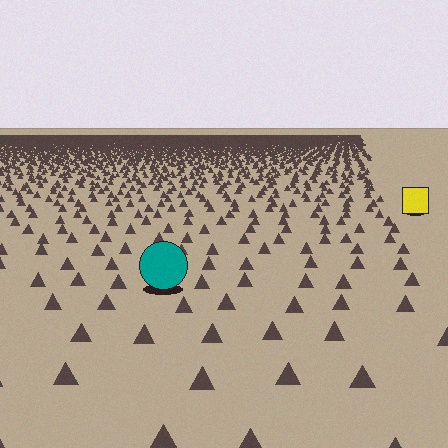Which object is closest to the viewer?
The teal circle is closest. The texture marks near it are larger and more spread out.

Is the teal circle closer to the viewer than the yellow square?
Yes. The teal circle is closer — you can tell from the texture gradient: the ground texture is coarser near it.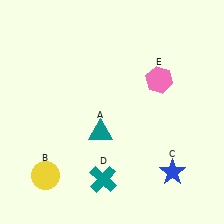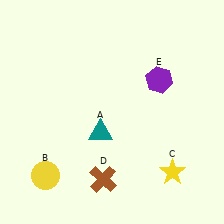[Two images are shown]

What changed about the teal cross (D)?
In Image 1, D is teal. In Image 2, it changed to brown.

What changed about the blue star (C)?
In Image 1, C is blue. In Image 2, it changed to yellow.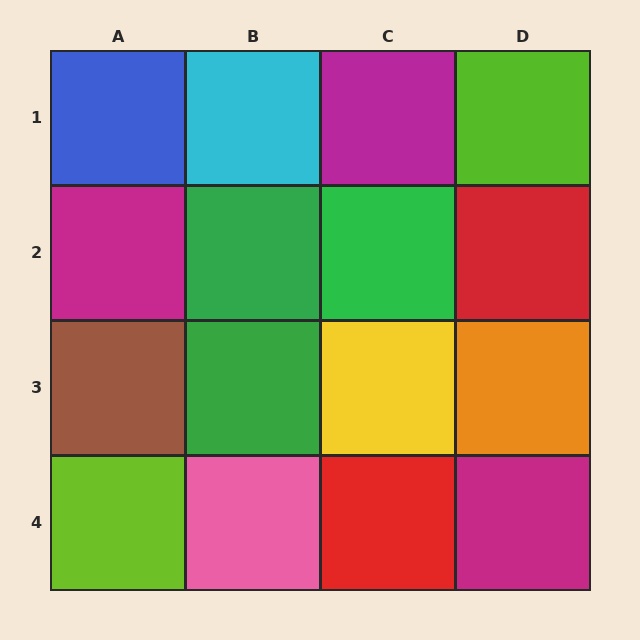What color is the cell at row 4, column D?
Magenta.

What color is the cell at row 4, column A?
Lime.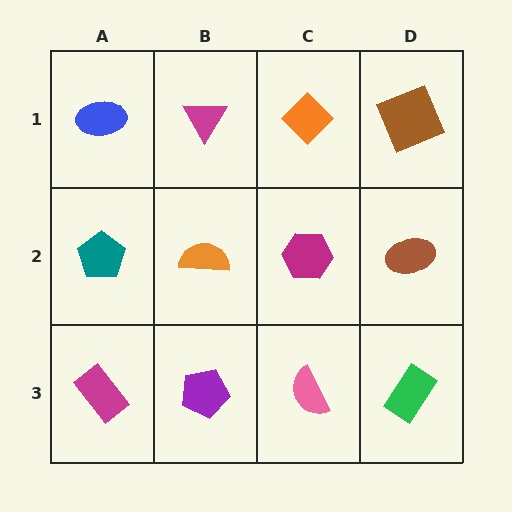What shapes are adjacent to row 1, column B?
An orange semicircle (row 2, column B), a blue ellipse (row 1, column A), an orange diamond (row 1, column C).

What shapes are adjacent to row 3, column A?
A teal pentagon (row 2, column A), a purple pentagon (row 3, column B).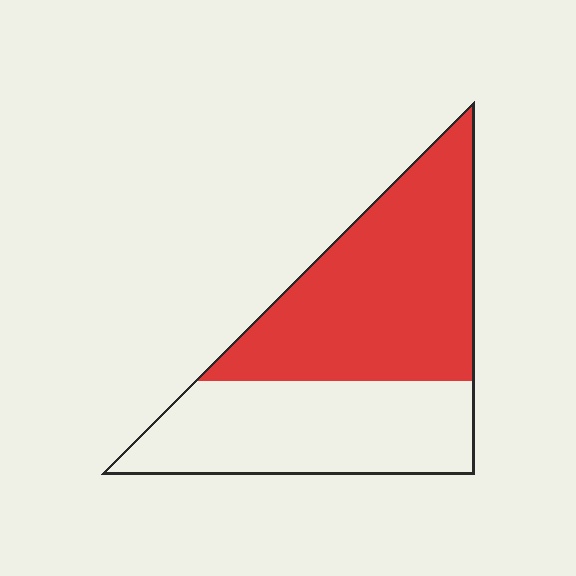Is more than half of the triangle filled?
Yes.